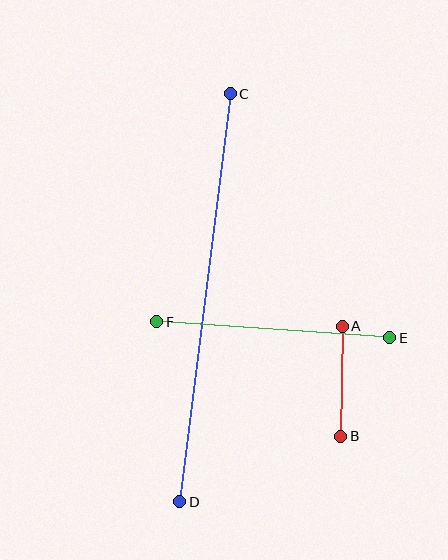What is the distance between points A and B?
The distance is approximately 110 pixels.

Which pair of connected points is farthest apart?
Points C and D are farthest apart.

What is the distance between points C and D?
The distance is approximately 411 pixels.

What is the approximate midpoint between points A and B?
The midpoint is at approximately (342, 381) pixels.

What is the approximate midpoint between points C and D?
The midpoint is at approximately (205, 298) pixels.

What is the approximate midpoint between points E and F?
The midpoint is at approximately (273, 330) pixels.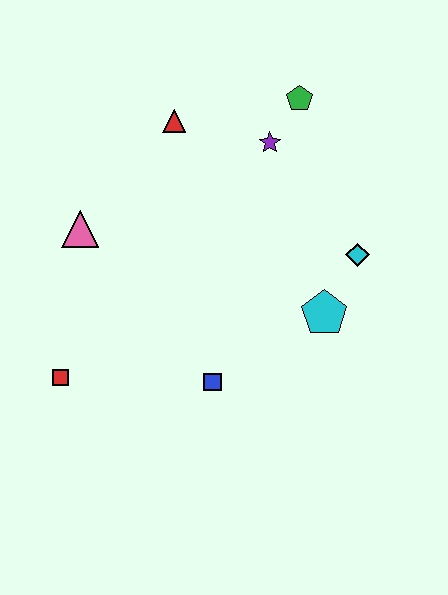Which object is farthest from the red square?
The green pentagon is farthest from the red square.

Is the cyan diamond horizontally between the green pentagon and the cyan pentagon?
No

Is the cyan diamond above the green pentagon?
No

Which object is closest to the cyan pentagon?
The cyan diamond is closest to the cyan pentagon.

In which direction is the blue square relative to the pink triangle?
The blue square is below the pink triangle.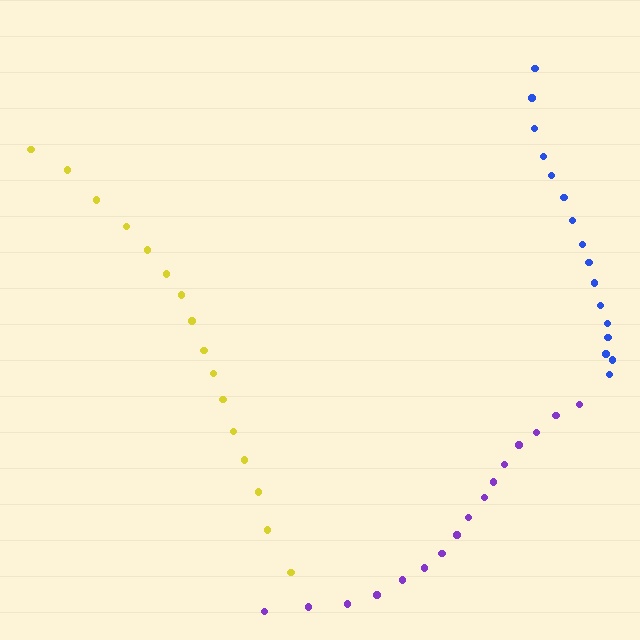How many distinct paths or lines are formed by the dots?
There are 3 distinct paths.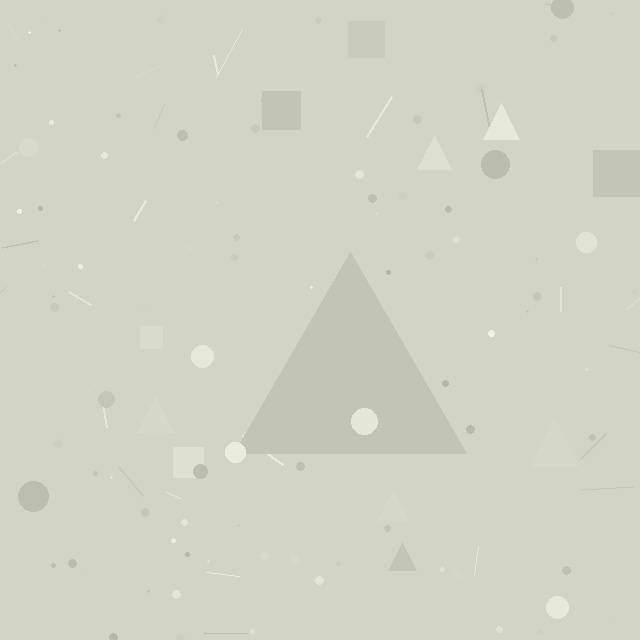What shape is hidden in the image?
A triangle is hidden in the image.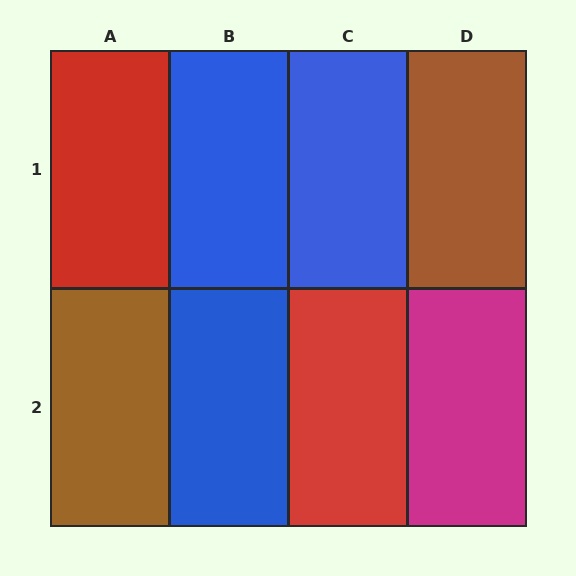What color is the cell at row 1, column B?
Blue.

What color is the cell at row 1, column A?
Red.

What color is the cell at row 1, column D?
Brown.